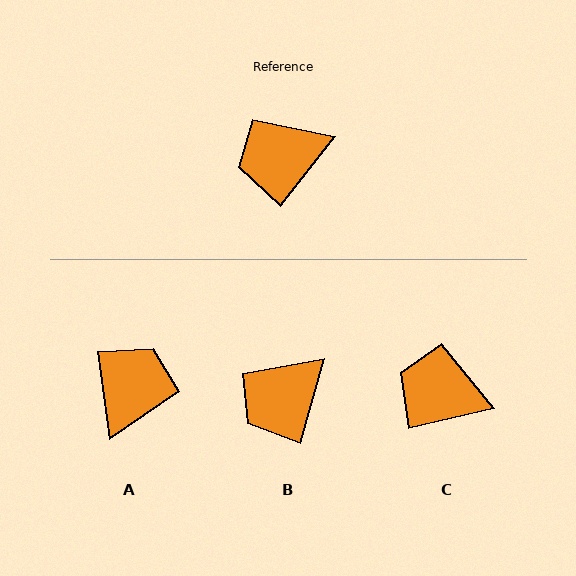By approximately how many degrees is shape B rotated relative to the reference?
Approximately 22 degrees counter-clockwise.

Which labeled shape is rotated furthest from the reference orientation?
A, about 134 degrees away.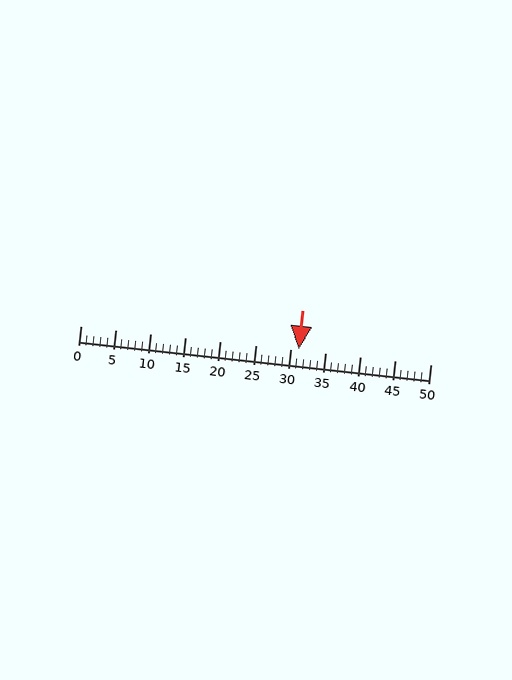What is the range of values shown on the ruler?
The ruler shows values from 0 to 50.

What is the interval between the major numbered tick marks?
The major tick marks are spaced 5 units apart.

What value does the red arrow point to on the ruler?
The red arrow points to approximately 31.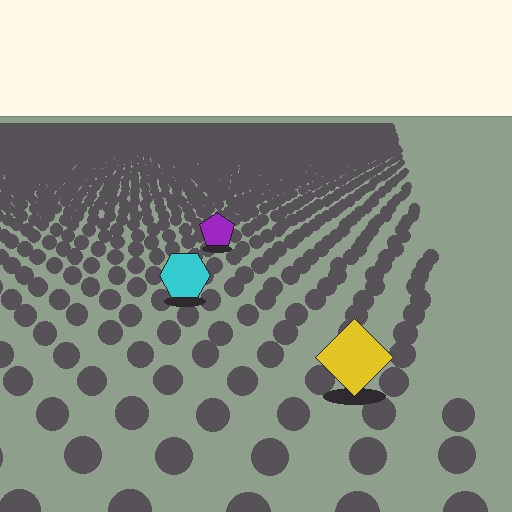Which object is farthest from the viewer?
The purple pentagon is farthest from the viewer. It appears smaller and the ground texture around it is denser.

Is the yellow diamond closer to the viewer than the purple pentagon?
Yes. The yellow diamond is closer — you can tell from the texture gradient: the ground texture is coarser near it.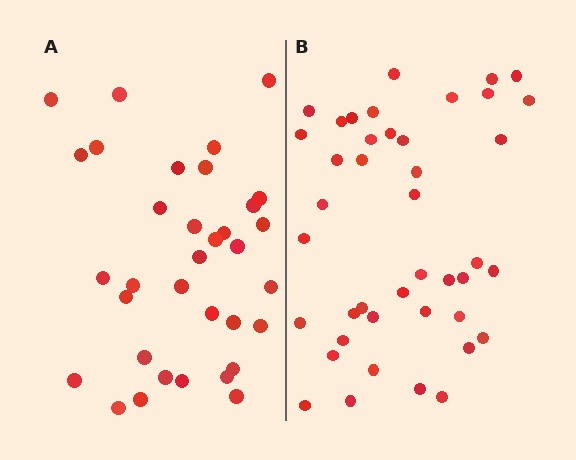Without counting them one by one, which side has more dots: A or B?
Region B (the right region) has more dots.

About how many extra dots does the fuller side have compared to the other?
Region B has roughly 8 or so more dots than region A.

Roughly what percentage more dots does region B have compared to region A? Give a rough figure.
About 25% more.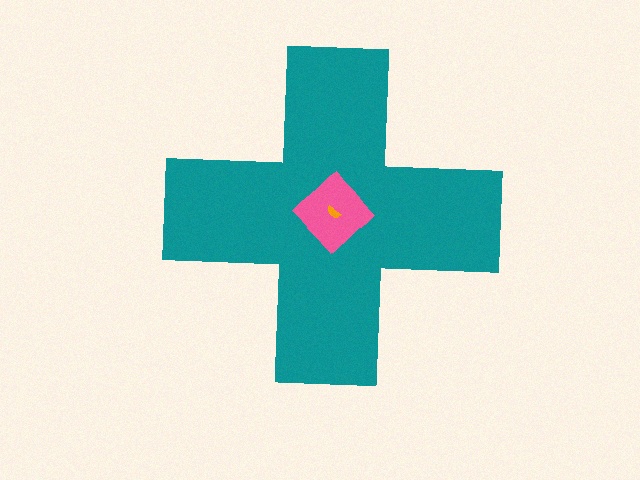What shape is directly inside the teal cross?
The pink diamond.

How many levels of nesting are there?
3.